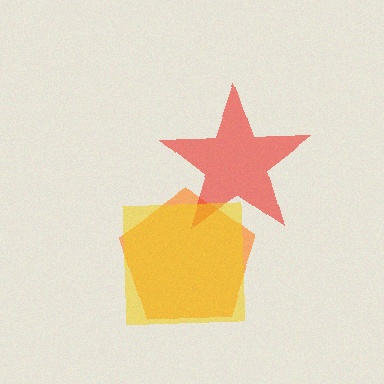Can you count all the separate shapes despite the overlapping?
Yes, there are 3 separate shapes.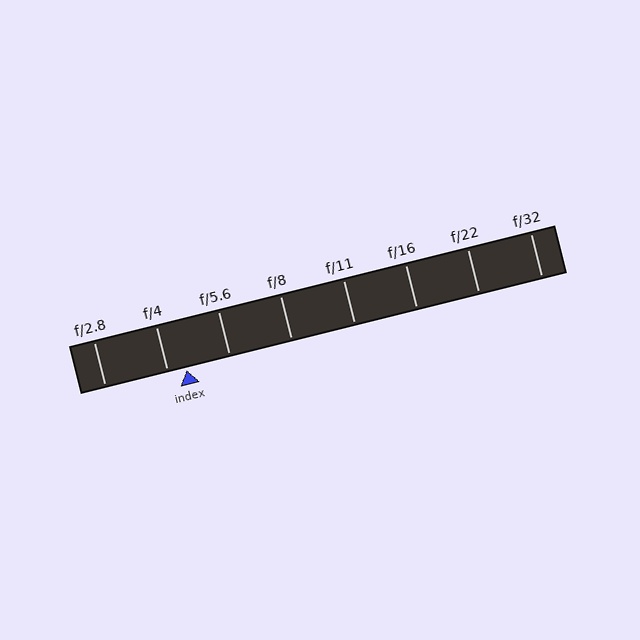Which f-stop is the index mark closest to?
The index mark is closest to f/4.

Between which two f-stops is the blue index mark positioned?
The index mark is between f/4 and f/5.6.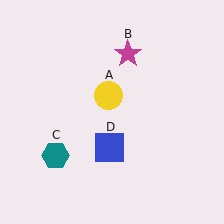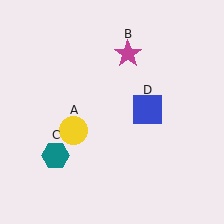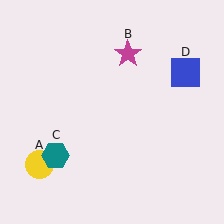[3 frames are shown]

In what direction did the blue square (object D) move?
The blue square (object D) moved up and to the right.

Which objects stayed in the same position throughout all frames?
Magenta star (object B) and teal hexagon (object C) remained stationary.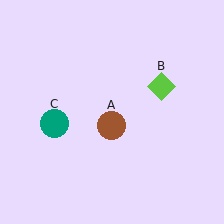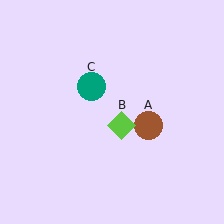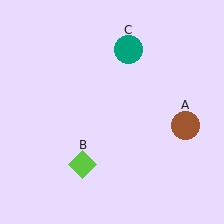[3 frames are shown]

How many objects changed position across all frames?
3 objects changed position: brown circle (object A), lime diamond (object B), teal circle (object C).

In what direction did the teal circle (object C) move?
The teal circle (object C) moved up and to the right.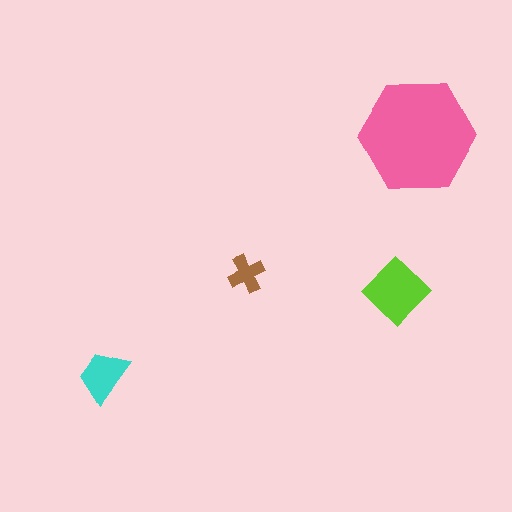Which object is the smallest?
The brown cross.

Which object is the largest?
The pink hexagon.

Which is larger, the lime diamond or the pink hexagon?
The pink hexagon.